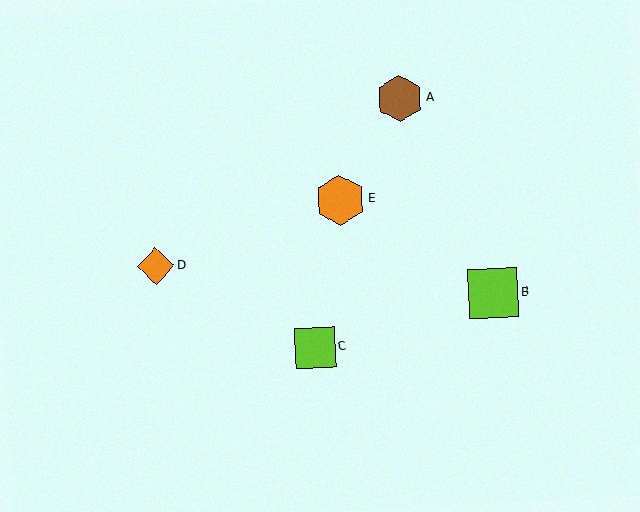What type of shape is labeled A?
Shape A is a brown hexagon.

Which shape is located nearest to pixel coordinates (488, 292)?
The lime square (labeled B) at (493, 294) is nearest to that location.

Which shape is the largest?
The orange hexagon (labeled E) is the largest.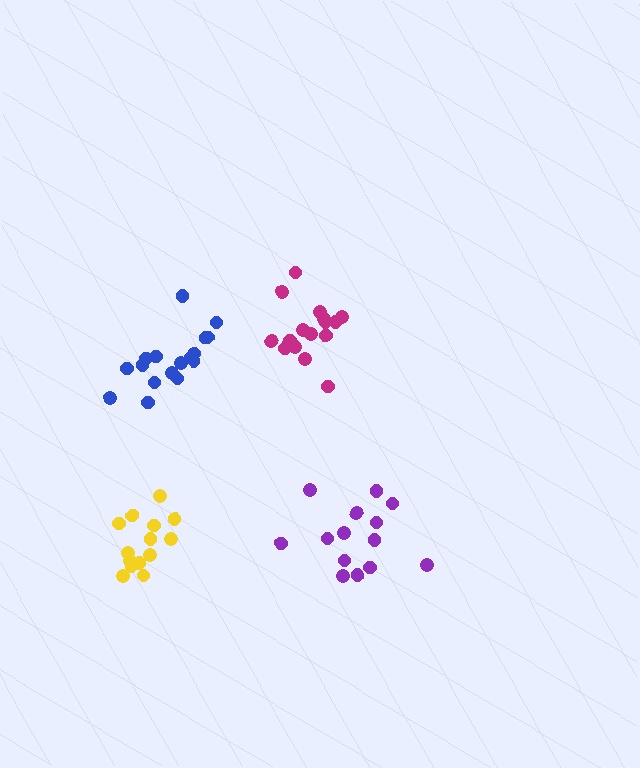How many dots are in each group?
Group 1: 16 dots, Group 2: 14 dots, Group 3: 14 dots, Group 4: 17 dots (61 total).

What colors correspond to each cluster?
The clusters are colored: magenta, yellow, purple, blue.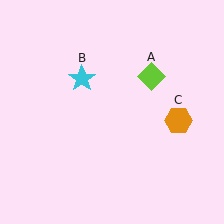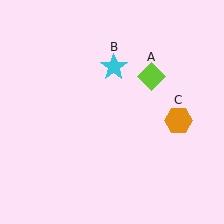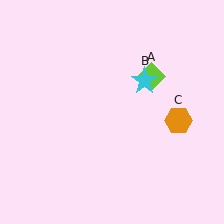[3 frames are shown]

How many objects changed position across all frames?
1 object changed position: cyan star (object B).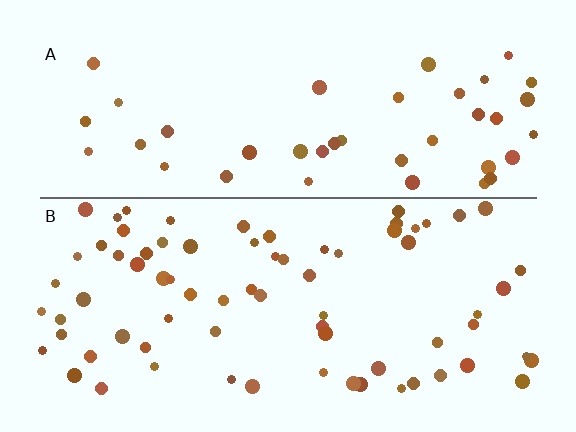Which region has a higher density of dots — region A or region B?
B (the bottom).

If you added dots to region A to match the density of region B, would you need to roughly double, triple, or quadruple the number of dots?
Approximately double.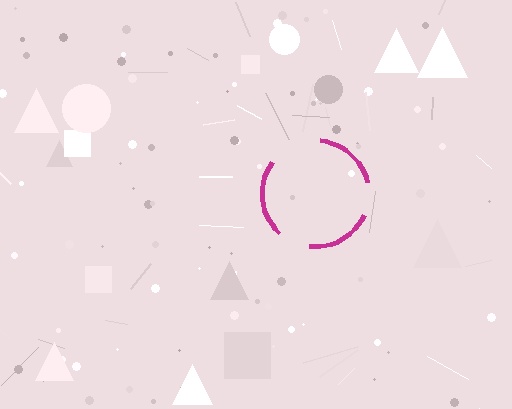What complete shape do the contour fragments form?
The contour fragments form a circle.